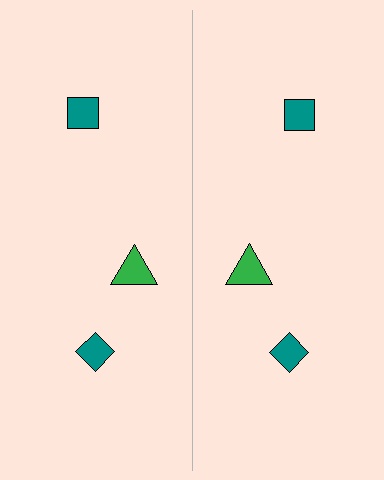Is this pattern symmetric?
Yes, this pattern has bilateral (reflection) symmetry.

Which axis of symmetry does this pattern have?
The pattern has a vertical axis of symmetry running through the center of the image.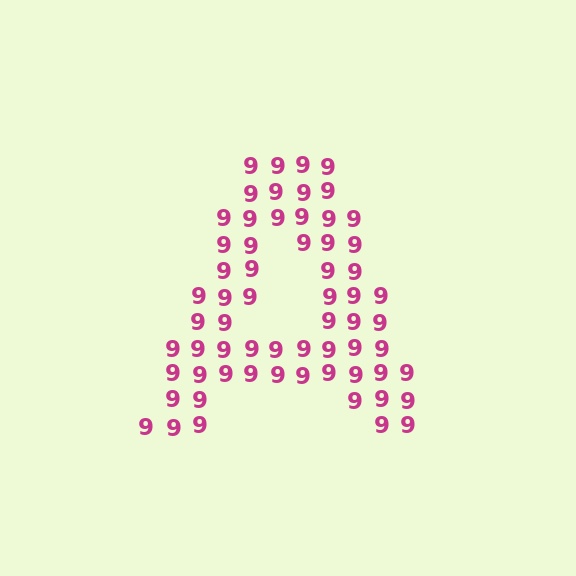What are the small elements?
The small elements are digit 9's.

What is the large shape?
The large shape is the letter A.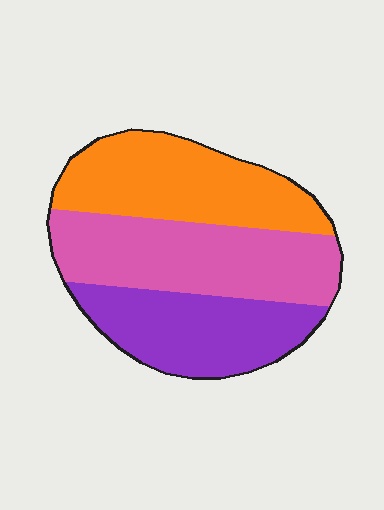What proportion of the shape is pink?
Pink takes up about three eighths (3/8) of the shape.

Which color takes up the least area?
Purple, at roughly 30%.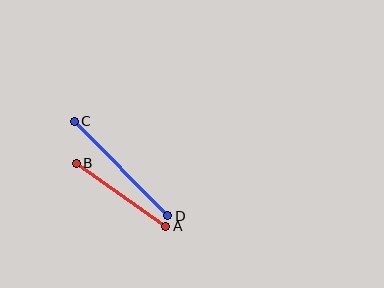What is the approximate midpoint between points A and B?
The midpoint is at approximately (121, 195) pixels.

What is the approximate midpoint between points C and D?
The midpoint is at approximately (121, 169) pixels.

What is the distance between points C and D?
The distance is approximately 133 pixels.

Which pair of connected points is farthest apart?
Points C and D are farthest apart.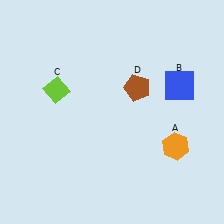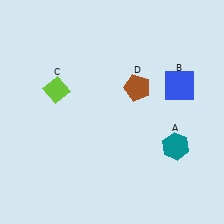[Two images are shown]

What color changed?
The hexagon (A) changed from orange in Image 1 to teal in Image 2.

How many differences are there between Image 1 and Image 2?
There is 1 difference between the two images.